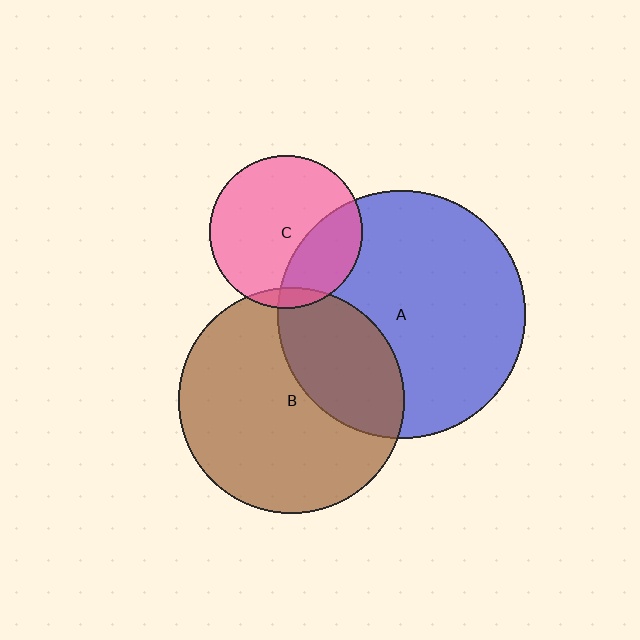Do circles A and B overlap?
Yes.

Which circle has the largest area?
Circle A (blue).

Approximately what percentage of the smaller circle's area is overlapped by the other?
Approximately 35%.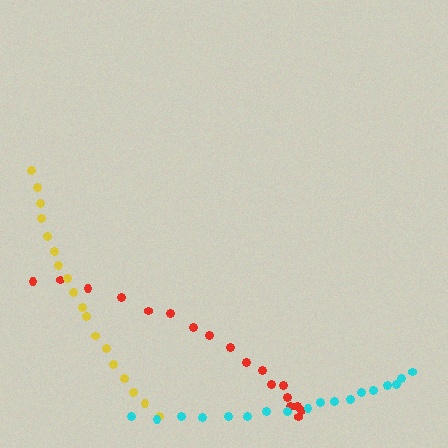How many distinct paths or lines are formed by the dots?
There are 3 distinct paths.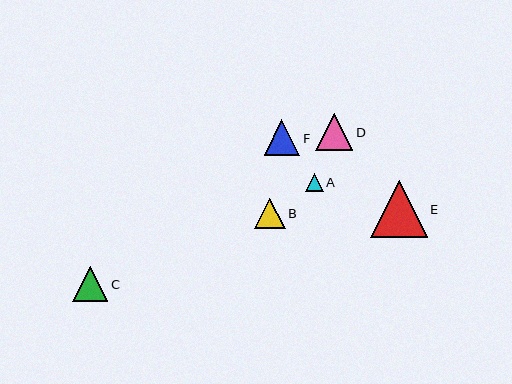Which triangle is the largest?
Triangle E is the largest with a size of approximately 57 pixels.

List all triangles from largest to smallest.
From largest to smallest: E, D, F, C, B, A.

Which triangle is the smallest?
Triangle A is the smallest with a size of approximately 18 pixels.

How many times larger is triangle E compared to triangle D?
Triangle E is approximately 1.5 times the size of triangle D.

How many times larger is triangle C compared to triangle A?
Triangle C is approximately 1.9 times the size of triangle A.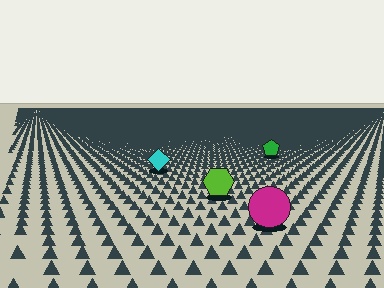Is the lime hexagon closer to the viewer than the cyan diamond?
Yes. The lime hexagon is closer — you can tell from the texture gradient: the ground texture is coarser near it.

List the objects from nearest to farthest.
From nearest to farthest: the magenta circle, the lime hexagon, the cyan diamond, the green pentagon.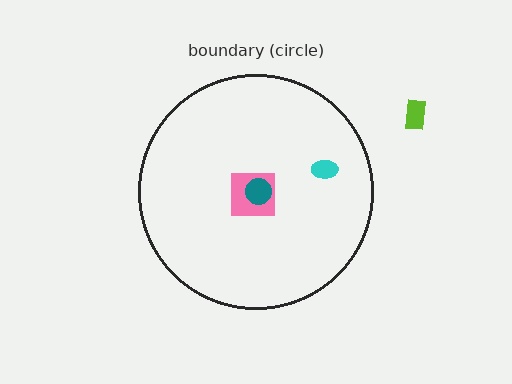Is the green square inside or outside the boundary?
Inside.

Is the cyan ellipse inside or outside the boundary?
Inside.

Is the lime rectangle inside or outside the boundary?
Outside.